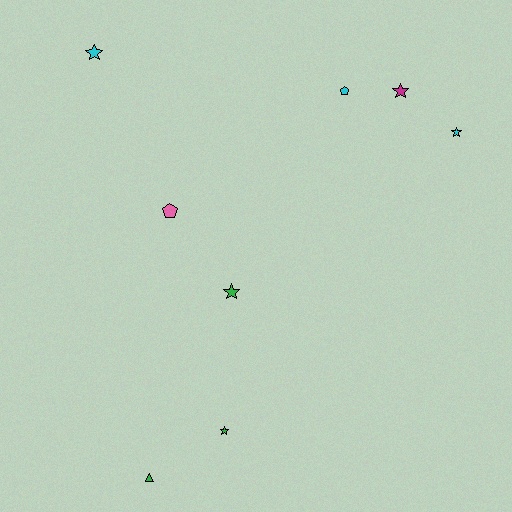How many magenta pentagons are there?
There are no magenta pentagons.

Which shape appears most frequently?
Star, with 5 objects.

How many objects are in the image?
There are 8 objects.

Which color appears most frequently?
Green, with 3 objects.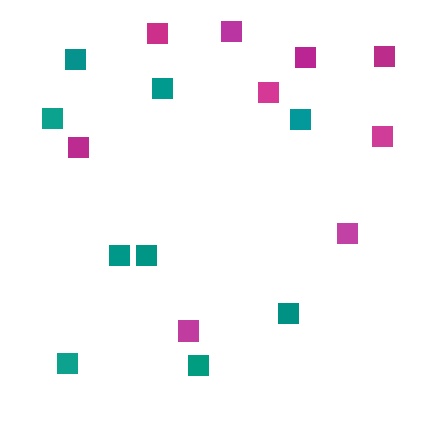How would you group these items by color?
There are 2 groups: one group of teal squares (9) and one group of magenta squares (9).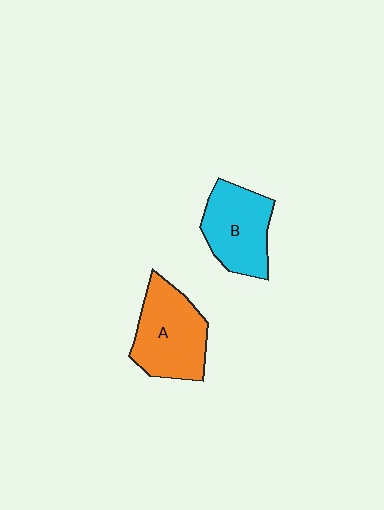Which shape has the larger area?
Shape A (orange).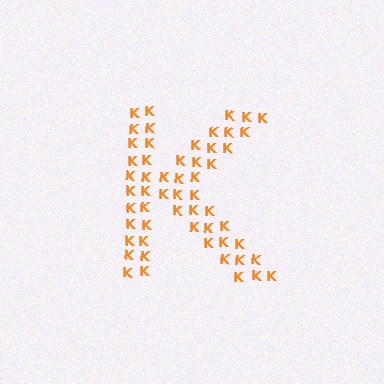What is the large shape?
The large shape is the letter K.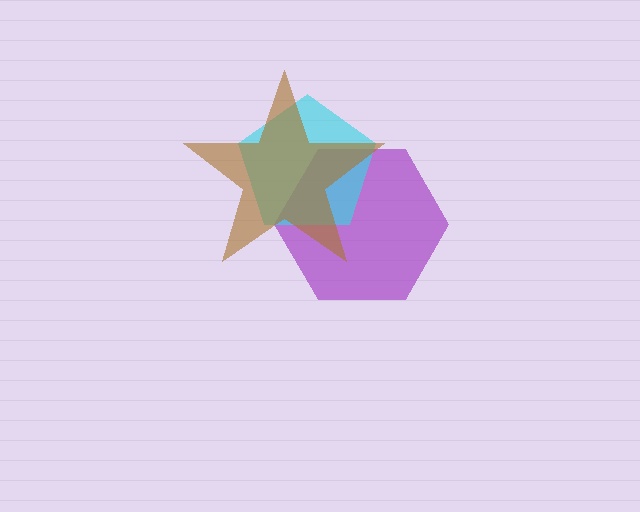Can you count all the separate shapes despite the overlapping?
Yes, there are 3 separate shapes.